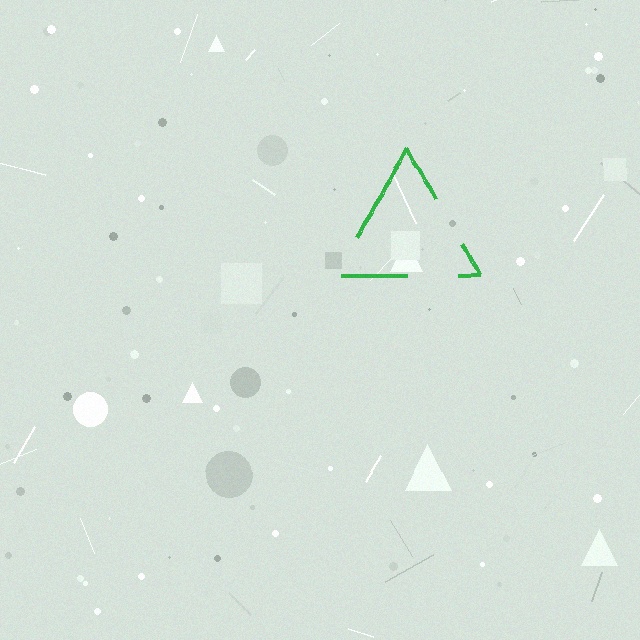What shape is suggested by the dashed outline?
The dashed outline suggests a triangle.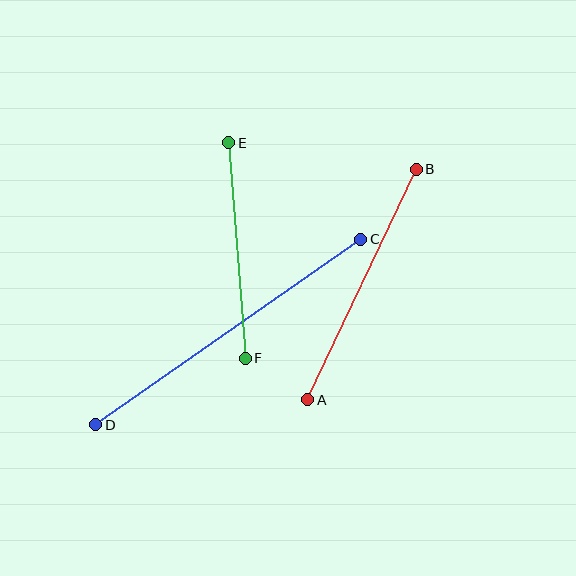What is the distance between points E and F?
The distance is approximately 216 pixels.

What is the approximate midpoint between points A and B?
The midpoint is at approximately (362, 284) pixels.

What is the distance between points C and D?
The distance is approximately 324 pixels.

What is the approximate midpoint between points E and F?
The midpoint is at approximately (237, 251) pixels.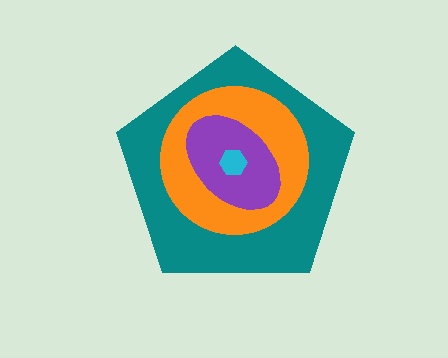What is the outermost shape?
The teal pentagon.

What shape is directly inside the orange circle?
The purple ellipse.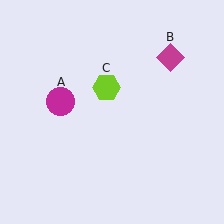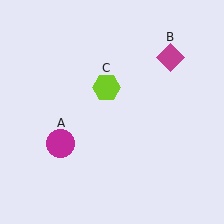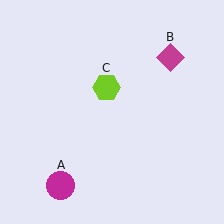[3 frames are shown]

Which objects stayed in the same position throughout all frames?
Magenta diamond (object B) and lime hexagon (object C) remained stationary.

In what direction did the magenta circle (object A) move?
The magenta circle (object A) moved down.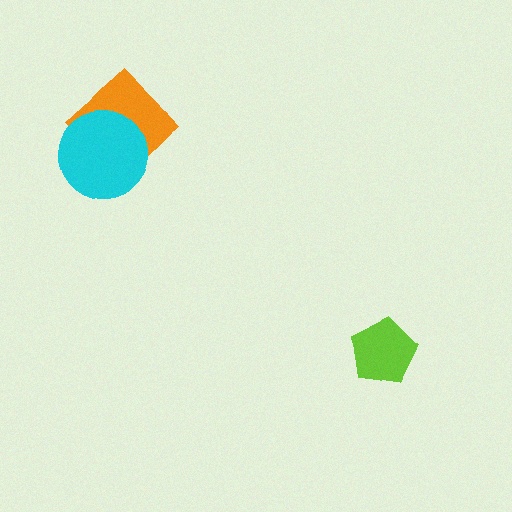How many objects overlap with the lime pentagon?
0 objects overlap with the lime pentagon.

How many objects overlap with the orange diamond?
1 object overlaps with the orange diamond.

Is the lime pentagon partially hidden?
No, no other shape covers it.